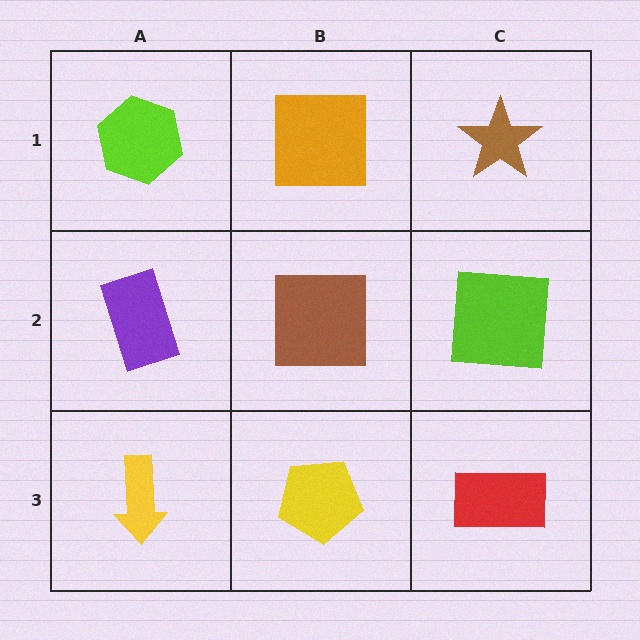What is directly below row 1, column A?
A purple rectangle.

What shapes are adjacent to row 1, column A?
A purple rectangle (row 2, column A), an orange square (row 1, column B).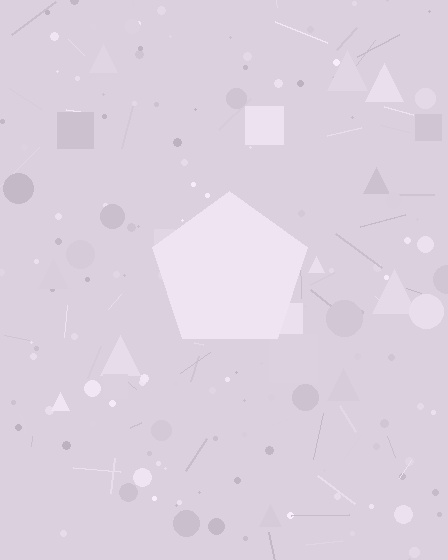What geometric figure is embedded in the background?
A pentagon is embedded in the background.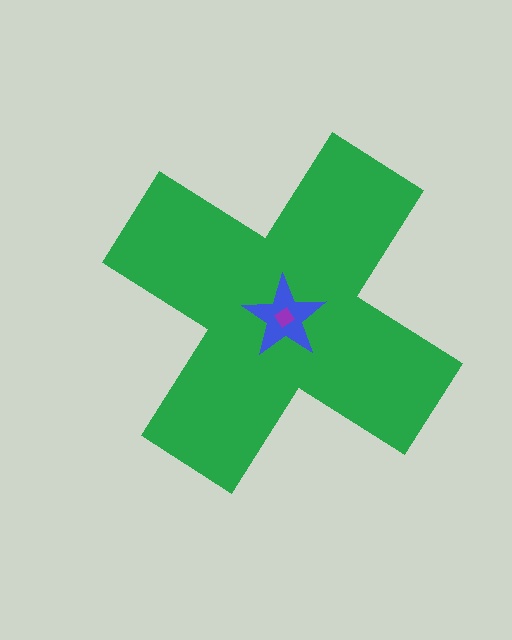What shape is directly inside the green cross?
The blue star.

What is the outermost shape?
The green cross.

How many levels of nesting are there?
3.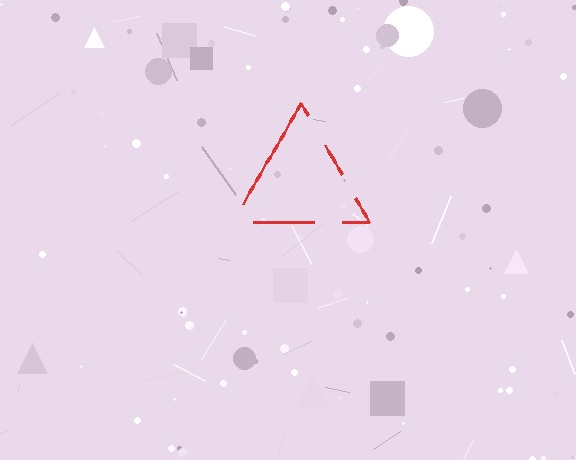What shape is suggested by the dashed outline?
The dashed outline suggests a triangle.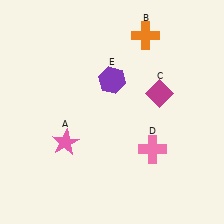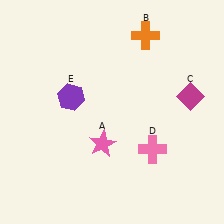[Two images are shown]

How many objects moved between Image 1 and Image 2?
3 objects moved between the two images.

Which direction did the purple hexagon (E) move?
The purple hexagon (E) moved left.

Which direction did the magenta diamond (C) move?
The magenta diamond (C) moved right.